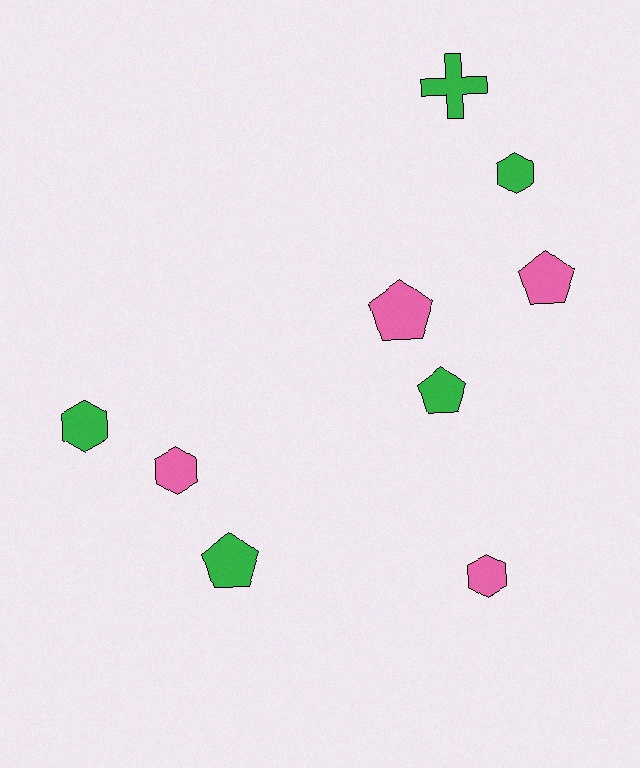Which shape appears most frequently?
Hexagon, with 4 objects.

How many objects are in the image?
There are 9 objects.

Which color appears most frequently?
Green, with 5 objects.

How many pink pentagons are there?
There are 2 pink pentagons.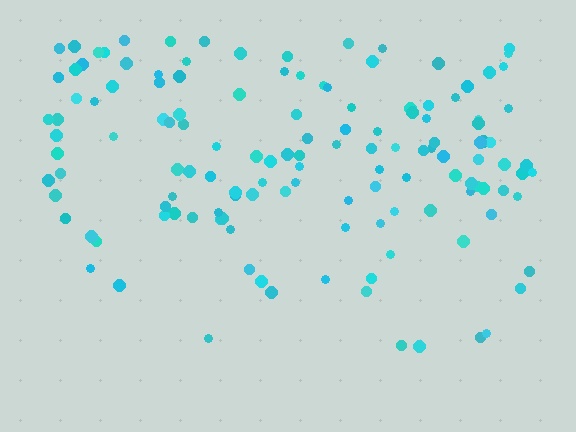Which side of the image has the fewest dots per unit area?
The bottom.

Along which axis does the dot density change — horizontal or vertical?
Vertical.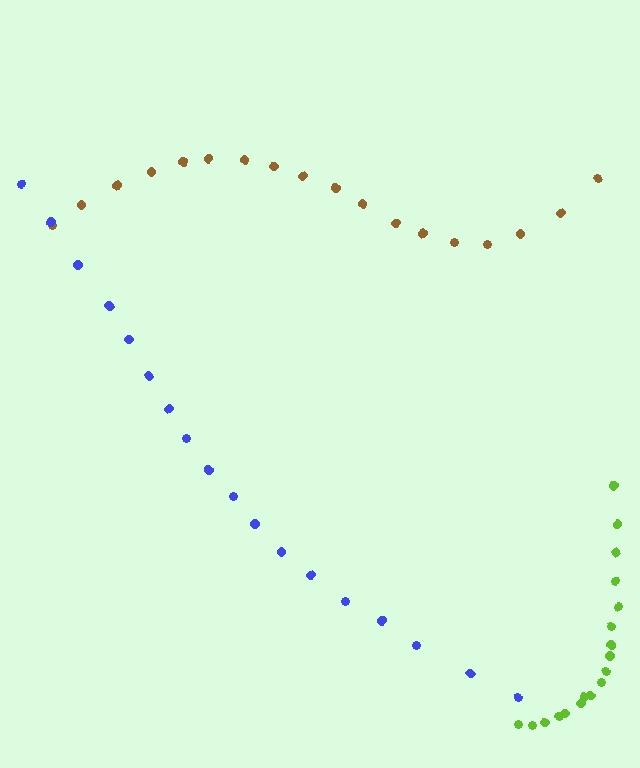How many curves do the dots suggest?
There are 3 distinct paths.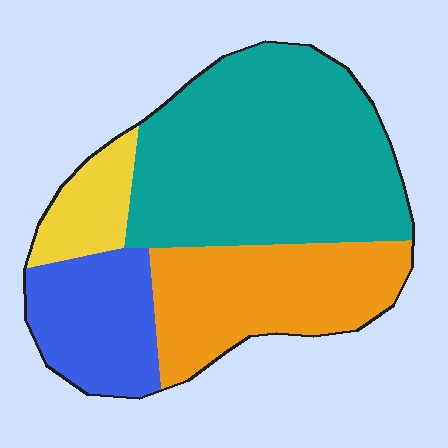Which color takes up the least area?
Yellow, at roughly 10%.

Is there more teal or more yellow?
Teal.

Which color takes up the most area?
Teal, at roughly 50%.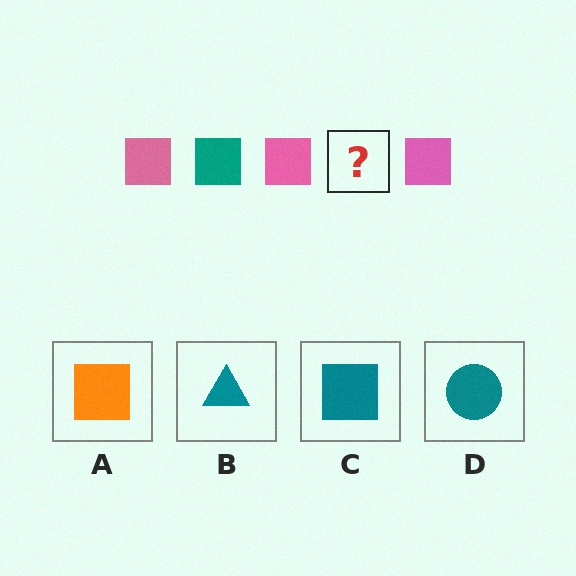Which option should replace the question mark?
Option C.